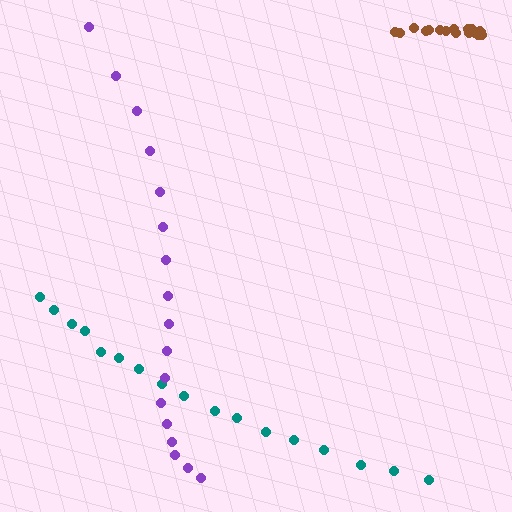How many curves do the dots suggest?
There are 3 distinct paths.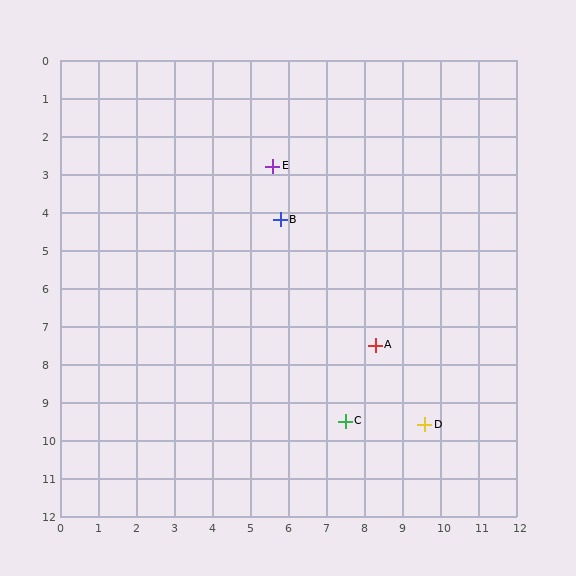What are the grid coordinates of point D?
Point D is at approximately (9.6, 9.6).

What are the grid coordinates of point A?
Point A is at approximately (8.3, 7.5).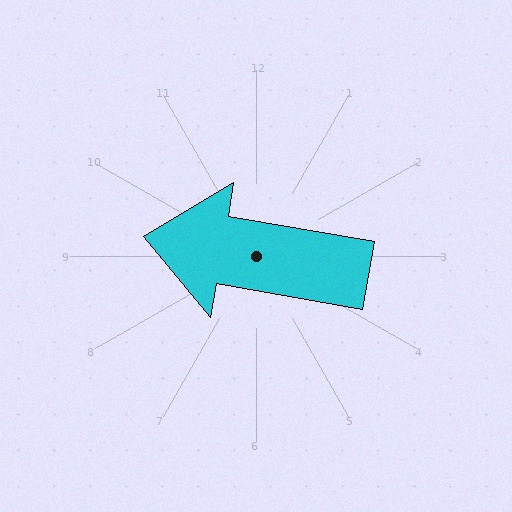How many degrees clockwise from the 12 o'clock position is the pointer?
Approximately 280 degrees.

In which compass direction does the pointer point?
West.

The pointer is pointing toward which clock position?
Roughly 9 o'clock.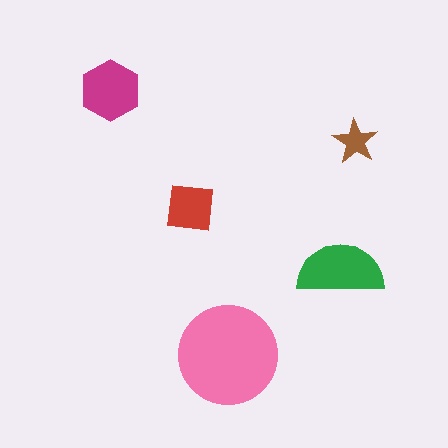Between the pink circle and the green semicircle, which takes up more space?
The pink circle.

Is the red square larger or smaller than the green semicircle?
Smaller.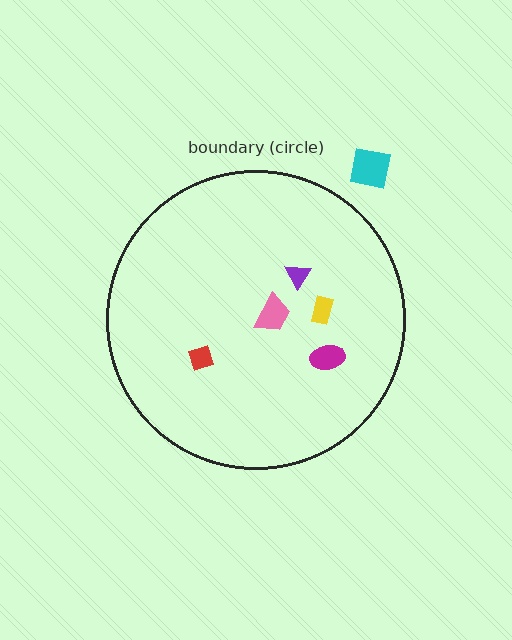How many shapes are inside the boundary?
5 inside, 1 outside.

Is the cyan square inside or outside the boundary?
Outside.